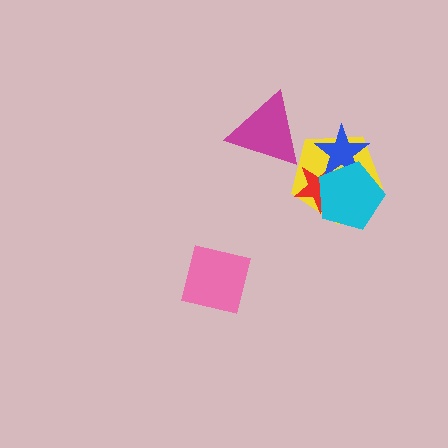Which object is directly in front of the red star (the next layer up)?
The blue star is directly in front of the red star.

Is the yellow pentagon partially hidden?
Yes, it is partially covered by another shape.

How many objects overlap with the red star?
3 objects overlap with the red star.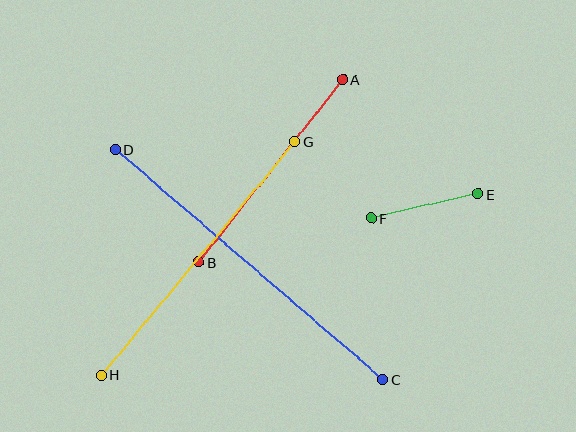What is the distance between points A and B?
The distance is approximately 232 pixels.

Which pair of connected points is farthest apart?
Points C and D are farthest apart.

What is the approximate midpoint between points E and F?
The midpoint is at approximately (425, 206) pixels.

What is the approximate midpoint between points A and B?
The midpoint is at approximately (271, 171) pixels.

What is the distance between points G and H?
The distance is approximately 303 pixels.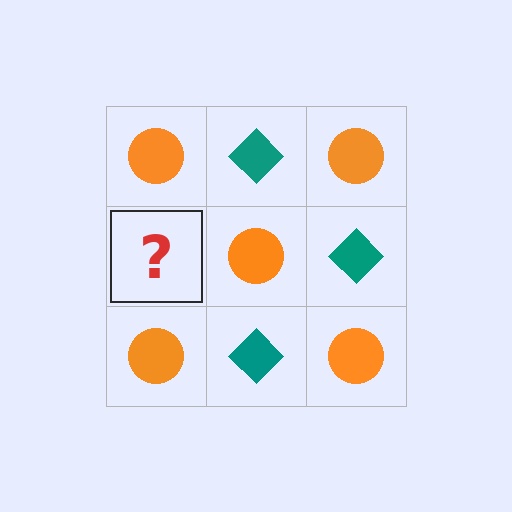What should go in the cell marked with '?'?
The missing cell should contain a teal diamond.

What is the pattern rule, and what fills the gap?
The rule is that it alternates orange circle and teal diamond in a checkerboard pattern. The gap should be filled with a teal diamond.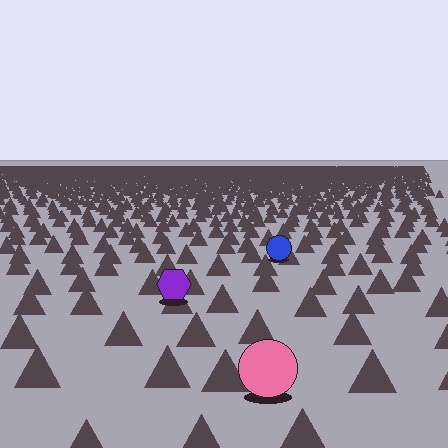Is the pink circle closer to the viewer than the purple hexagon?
Yes. The pink circle is closer — you can tell from the texture gradient: the ground texture is coarser near it.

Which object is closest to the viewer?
The pink circle is closest. The texture marks near it are larger and more spread out.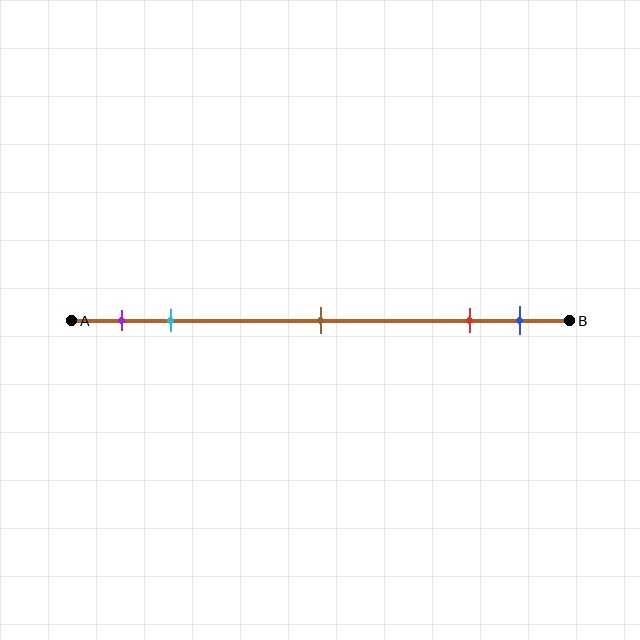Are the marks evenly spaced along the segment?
No, the marks are not evenly spaced.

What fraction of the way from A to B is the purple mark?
The purple mark is approximately 10% (0.1) of the way from A to B.